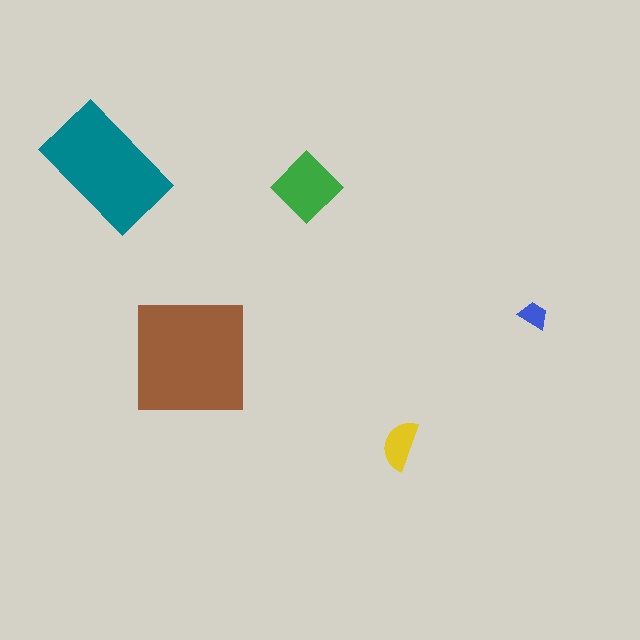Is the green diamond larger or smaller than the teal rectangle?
Smaller.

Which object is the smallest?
The blue trapezoid.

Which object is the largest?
The brown square.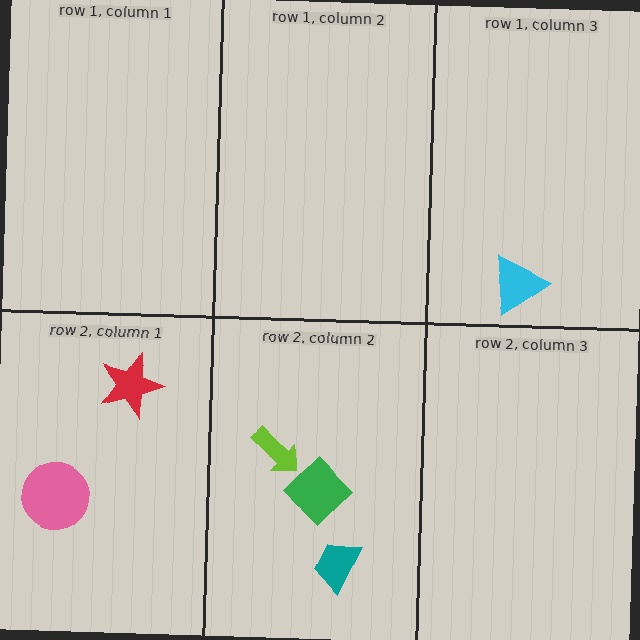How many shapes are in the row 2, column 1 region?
2.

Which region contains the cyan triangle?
The row 1, column 3 region.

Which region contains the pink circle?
The row 2, column 1 region.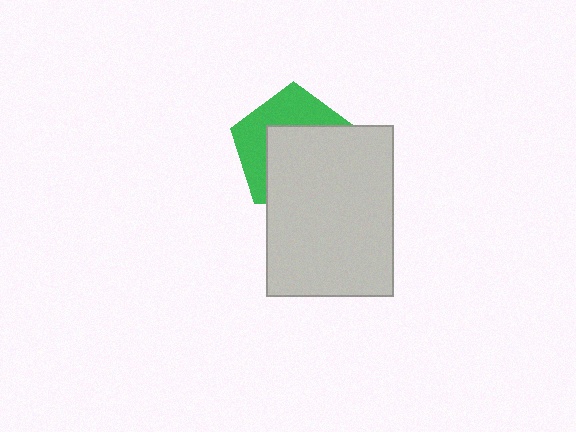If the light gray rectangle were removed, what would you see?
You would see the complete green pentagon.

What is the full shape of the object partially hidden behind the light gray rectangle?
The partially hidden object is a green pentagon.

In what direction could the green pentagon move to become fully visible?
The green pentagon could move toward the upper-left. That would shift it out from behind the light gray rectangle entirely.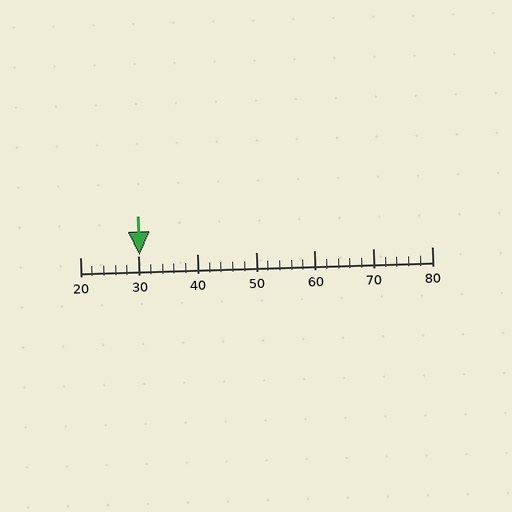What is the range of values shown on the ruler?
The ruler shows values from 20 to 80.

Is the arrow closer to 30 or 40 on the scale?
The arrow is closer to 30.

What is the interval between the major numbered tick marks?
The major tick marks are spaced 10 units apart.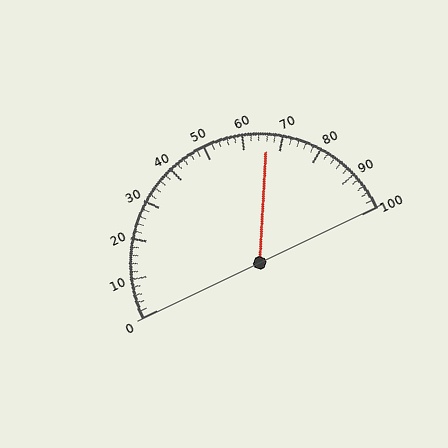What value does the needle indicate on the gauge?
The needle indicates approximately 66.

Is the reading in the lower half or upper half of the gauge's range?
The reading is in the upper half of the range (0 to 100).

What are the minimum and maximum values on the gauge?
The gauge ranges from 0 to 100.